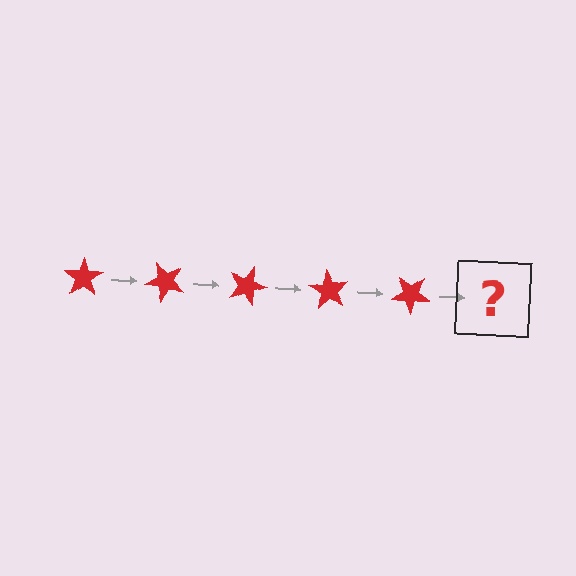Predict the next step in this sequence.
The next step is a red star rotated 225 degrees.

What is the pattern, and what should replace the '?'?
The pattern is that the star rotates 45 degrees each step. The '?' should be a red star rotated 225 degrees.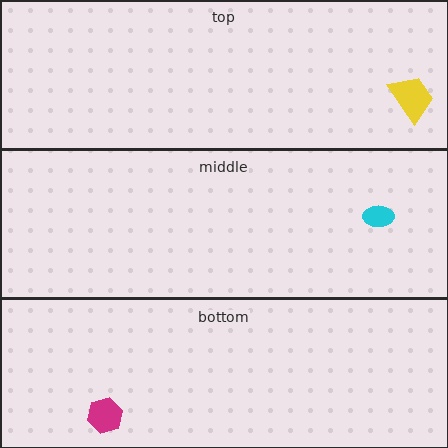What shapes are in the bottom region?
The magenta hexagon.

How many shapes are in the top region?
1.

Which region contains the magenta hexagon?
The bottom region.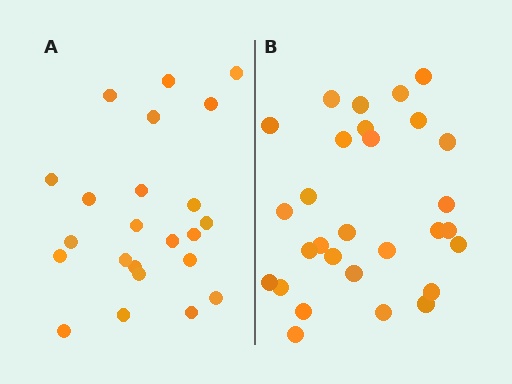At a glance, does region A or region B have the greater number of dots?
Region B (the right region) has more dots.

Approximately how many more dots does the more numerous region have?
Region B has about 6 more dots than region A.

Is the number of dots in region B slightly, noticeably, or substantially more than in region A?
Region B has noticeably more, but not dramatically so. The ratio is roughly 1.3 to 1.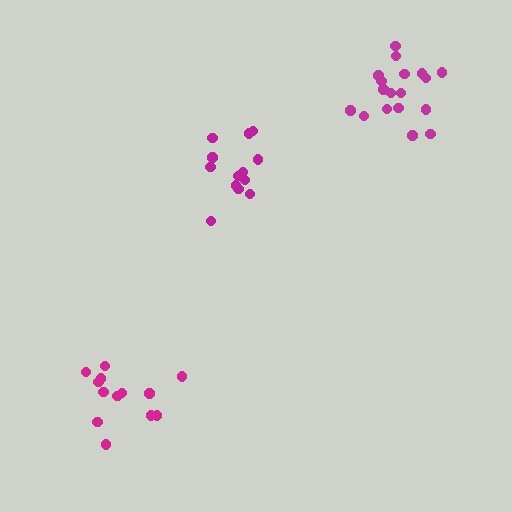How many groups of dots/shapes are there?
There are 3 groups.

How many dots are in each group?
Group 1: 13 dots, Group 2: 13 dots, Group 3: 18 dots (44 total).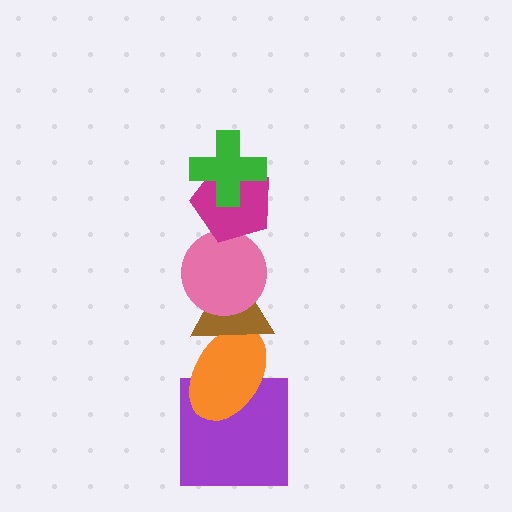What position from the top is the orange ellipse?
The orange ellipse is 5th from the top.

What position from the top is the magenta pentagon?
The magenta pentagon is 2nd from the top.